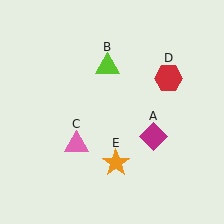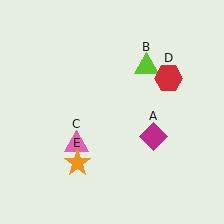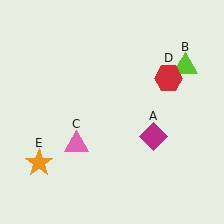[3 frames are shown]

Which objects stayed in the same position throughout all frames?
Magenta diamond (object A) and pink triangle (object C) and red hexagon (object D) remained stationary.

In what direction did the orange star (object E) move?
The orange star (object E) moved left.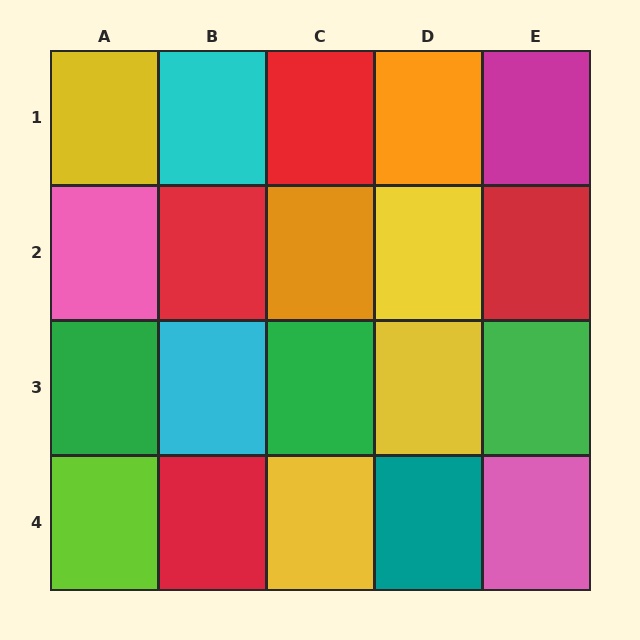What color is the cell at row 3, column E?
Green.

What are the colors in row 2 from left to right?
Pink, red, orange, yellow, red.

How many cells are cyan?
2 cells are cyan.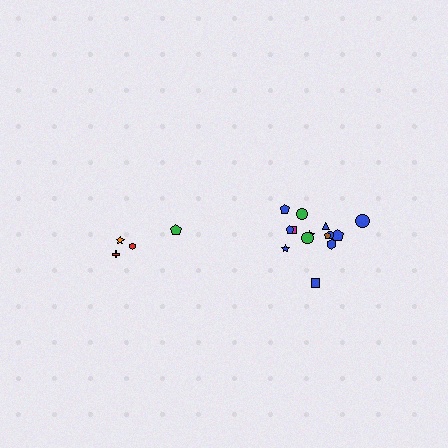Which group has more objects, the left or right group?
The right group.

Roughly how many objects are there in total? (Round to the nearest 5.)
Roughly 20 objects in total.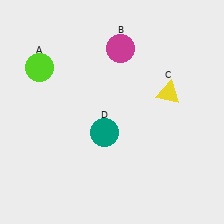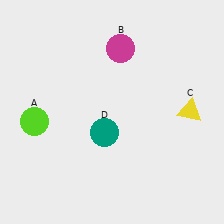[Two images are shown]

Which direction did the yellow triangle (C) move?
The yellow triangle (C) moved right.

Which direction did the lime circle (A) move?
The lime circle (A) moved down.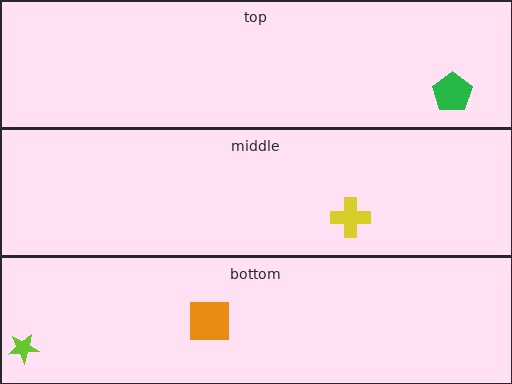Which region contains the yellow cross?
The middle region.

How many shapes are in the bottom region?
2.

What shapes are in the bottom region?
The orange square, the lime star.